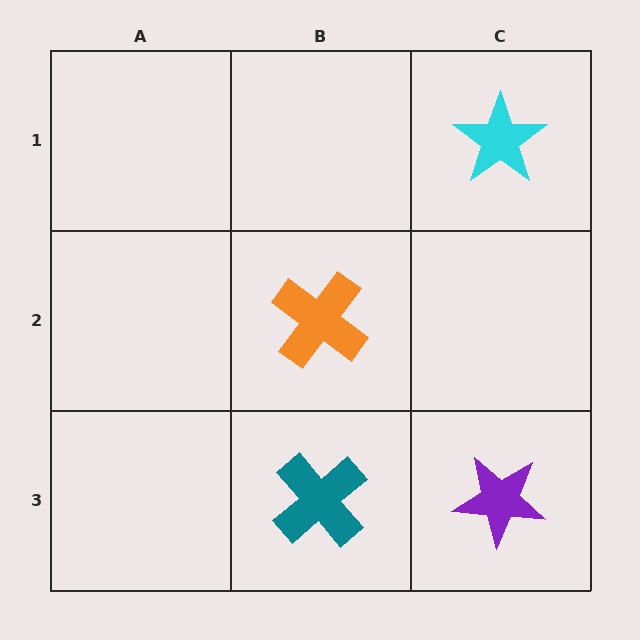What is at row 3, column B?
A teal cross.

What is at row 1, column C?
A cyan star.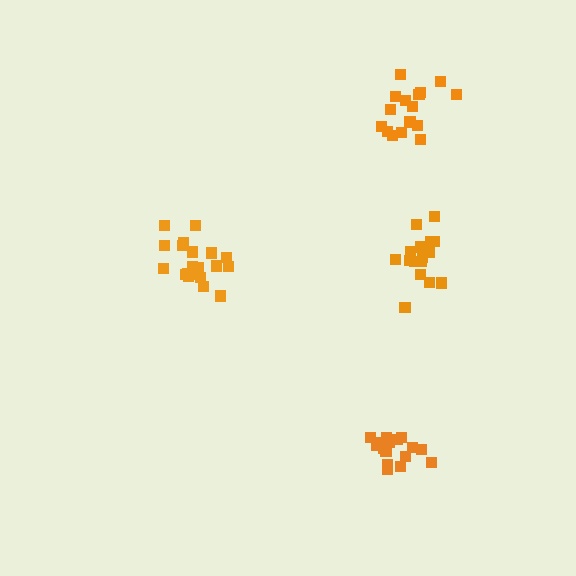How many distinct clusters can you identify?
There are 4 distinct clusters.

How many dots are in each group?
Group 1: 16 dots, Group 2: 17 dots, Group 3: 16 dots, Group 4: 20 dots (69 total).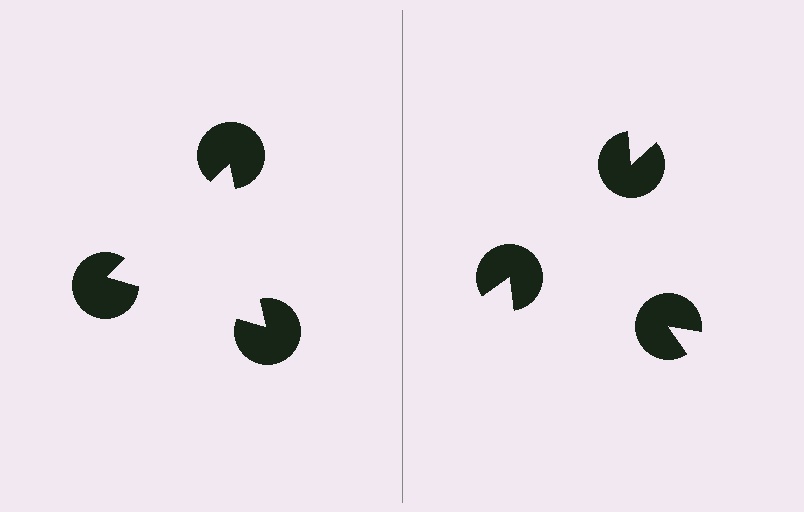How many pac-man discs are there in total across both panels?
6 — 3 on each side.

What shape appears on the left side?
An illusory triangle.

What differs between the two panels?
The pac-man discs are positioned identically on both sides; only the wedge orientations differ. On the left they align to a triangle; on the right they are misaligned.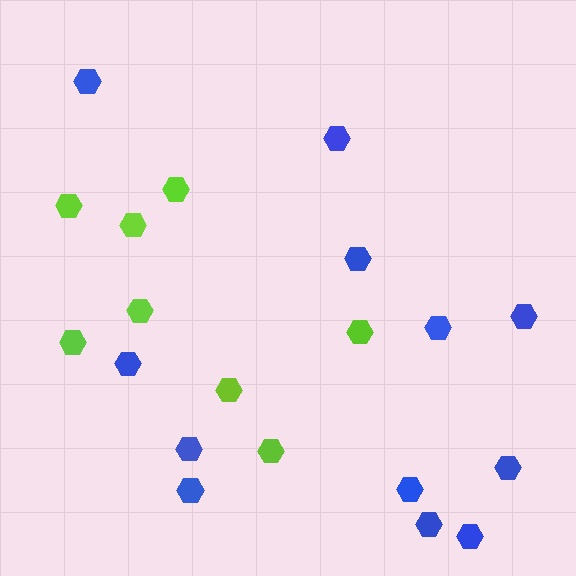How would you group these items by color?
There are 2 groups: one group of blue hexagons (12) and one group of lime hexagons (8).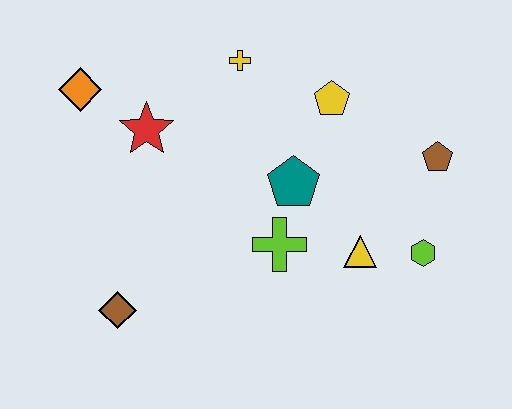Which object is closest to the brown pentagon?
The lime hexagon is closest to the brown pentagon.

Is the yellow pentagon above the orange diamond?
No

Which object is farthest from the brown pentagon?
The orange diamond is farthest from the brown pentagon.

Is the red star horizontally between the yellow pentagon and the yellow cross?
No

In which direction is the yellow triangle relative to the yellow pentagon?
The yellow triangle is below the yellow pentagon.